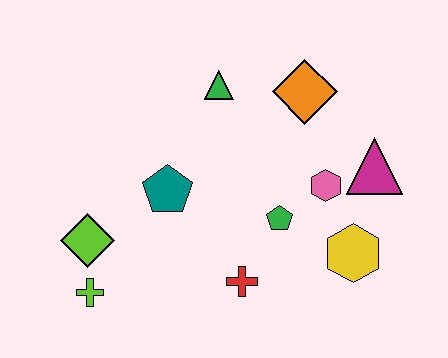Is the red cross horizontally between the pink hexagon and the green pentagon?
No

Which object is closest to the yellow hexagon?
The pink hexagon is closest to the yellow hexagon.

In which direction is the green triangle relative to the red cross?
The green triangle is above the red cross.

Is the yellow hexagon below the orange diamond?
Yes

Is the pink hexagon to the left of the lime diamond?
No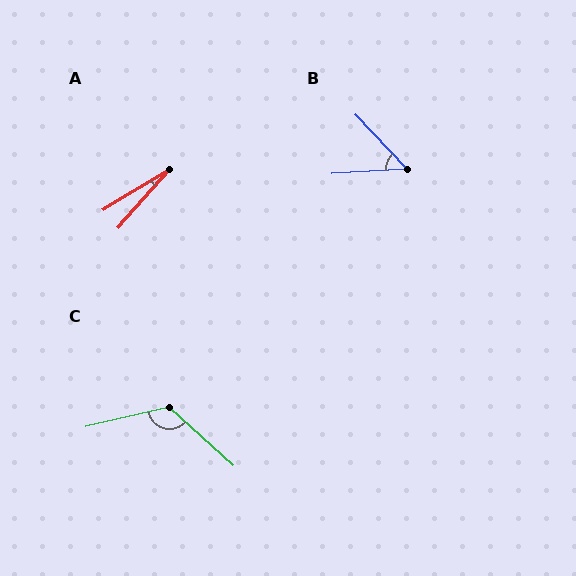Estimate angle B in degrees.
Approximately 50 degrees.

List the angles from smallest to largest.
A (17°), B (50°), C (125°).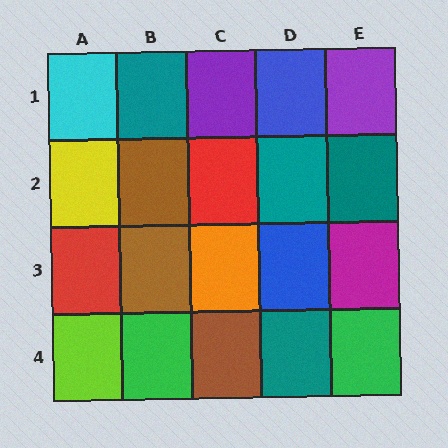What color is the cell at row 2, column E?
Teal.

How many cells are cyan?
1 cell is cyan.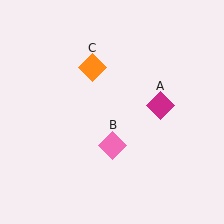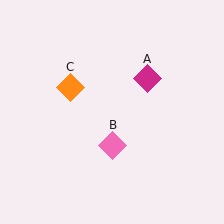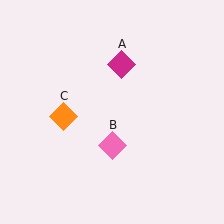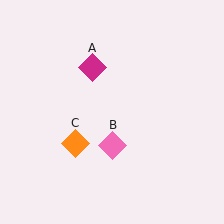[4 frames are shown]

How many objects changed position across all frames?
2 objects changed position: magenta diamond (object A), orange diamond (object C).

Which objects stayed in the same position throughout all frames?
Pink diamond (object B) remained stationary.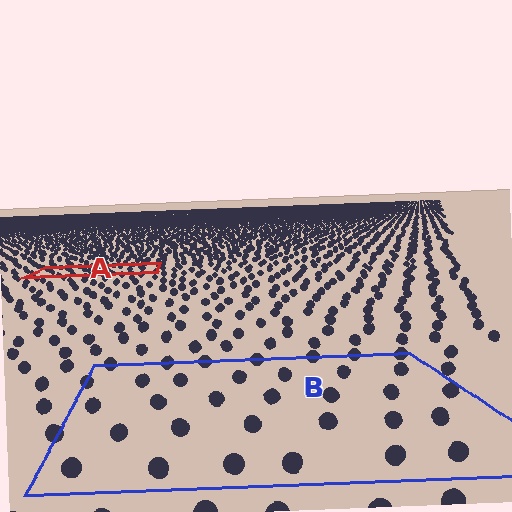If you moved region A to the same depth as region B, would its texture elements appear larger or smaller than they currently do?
They would appear larger. At a closer depth, the same texture elements are projected at a bigger on-screen size.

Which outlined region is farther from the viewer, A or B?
Region A is farther from the viewer — the texture elements inside it appear smaller and more densely packed.